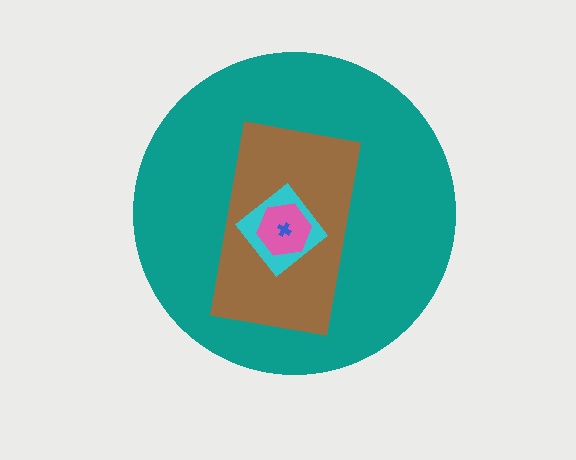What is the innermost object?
The blue cross.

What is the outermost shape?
The teal circle.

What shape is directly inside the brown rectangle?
The cyan diamond.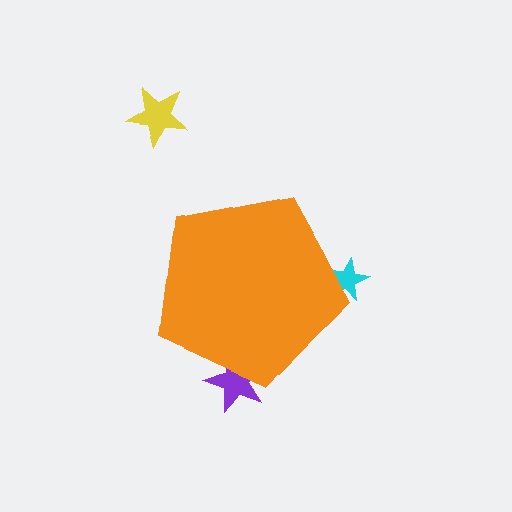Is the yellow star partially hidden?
No, the yellow star is fully visible.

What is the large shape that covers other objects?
An orange pentagon.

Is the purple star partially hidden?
Yes, the purple star is partially hidden behind the orange pentagon.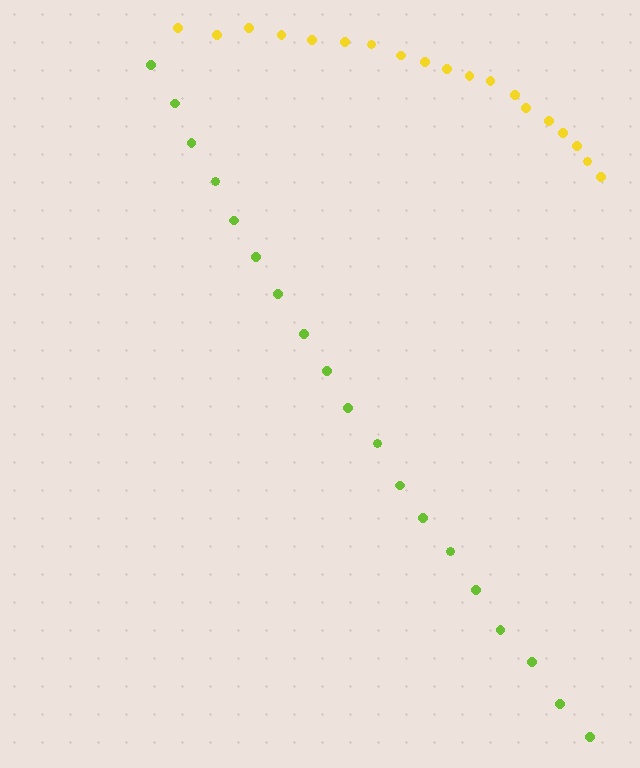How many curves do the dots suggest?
There are 2 distinct paths.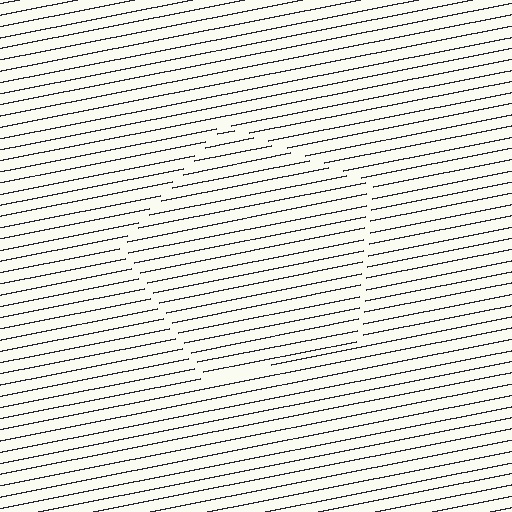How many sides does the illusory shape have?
5 sides — the line-ends trace a pentagon.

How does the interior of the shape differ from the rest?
The interior of the shape contains the same grating, shifted by half a period — the contour is defined by the phase discontinuity where line-ends from the inner and outer gratings abut.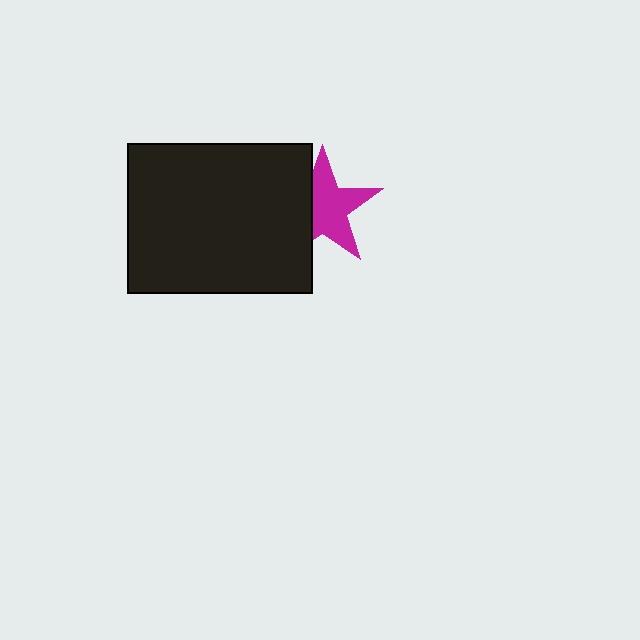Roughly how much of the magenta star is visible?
Most of it is visible (roughly 65%).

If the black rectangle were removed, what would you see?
You would see the complete magenta star.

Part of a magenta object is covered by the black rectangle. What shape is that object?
It is a star.